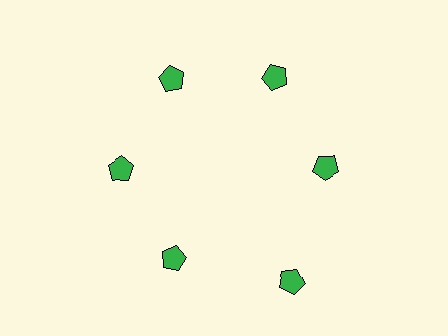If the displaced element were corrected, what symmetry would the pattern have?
It would have 6-fold rotational symmetry — the pattern would map onto itself every 60 degrees.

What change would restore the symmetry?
The symmetry would be restored by moving it inward, back onto the ring so that all 6 pentagons sit at equal angles and equal distance from the center.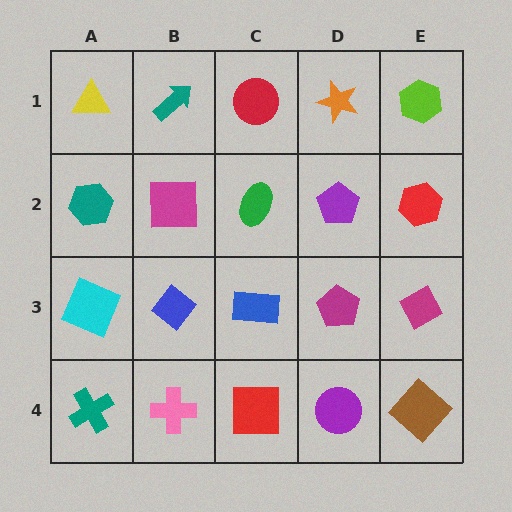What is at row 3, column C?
A blue rectangle.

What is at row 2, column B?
A magenta square.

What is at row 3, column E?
A magenta diamond.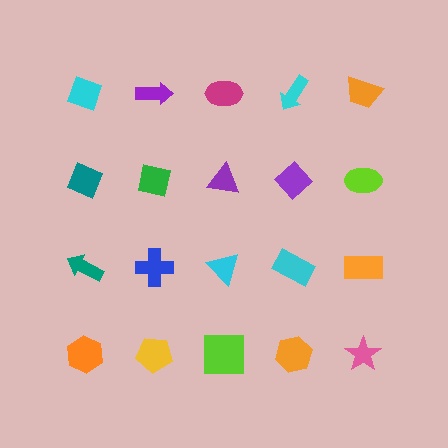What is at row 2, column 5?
A lime ellipse.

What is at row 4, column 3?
A lime square.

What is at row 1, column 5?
An orange trapezoid.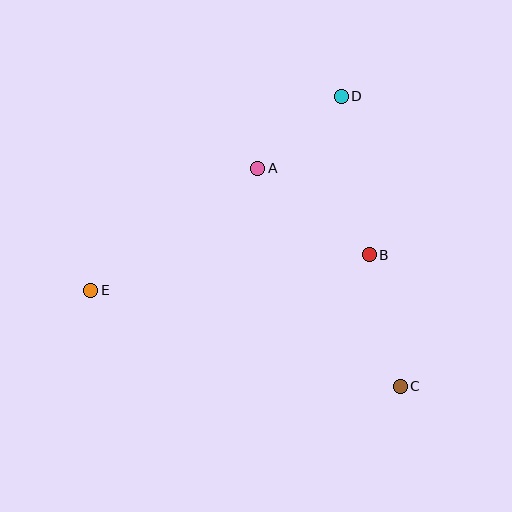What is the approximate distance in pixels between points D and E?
The distance between D and E is approximately 316 pixels.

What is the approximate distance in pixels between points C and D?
The distance between C and D is approximately 296 pixels.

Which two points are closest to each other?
Points A and D are closest to each other.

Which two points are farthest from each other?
Points C and E are farthest from each other.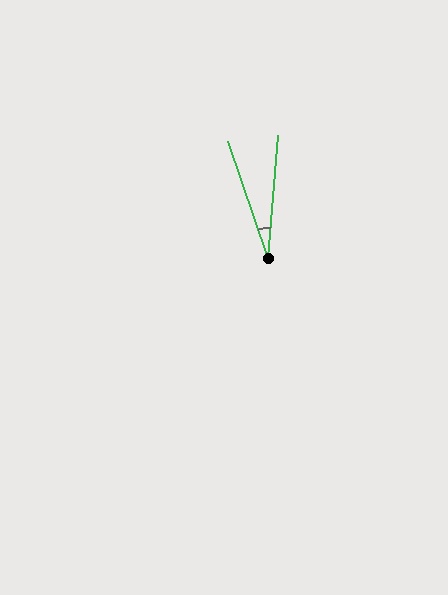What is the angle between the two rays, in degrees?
Approximately 24 degrees.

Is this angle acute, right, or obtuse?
It is acute.